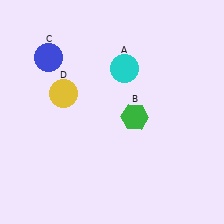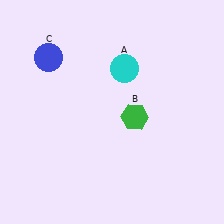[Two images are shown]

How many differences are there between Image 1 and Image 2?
There is 1 difference between the two images.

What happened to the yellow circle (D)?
The yellow circle (D) was removed in Image 2. It was in the top-left area of Image 1.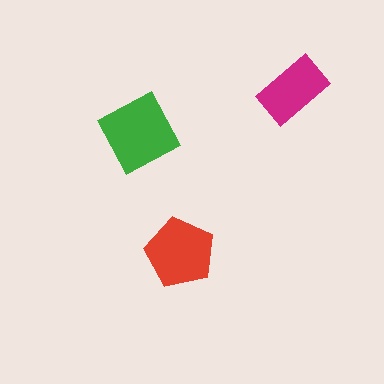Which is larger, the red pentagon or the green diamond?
The green diamond.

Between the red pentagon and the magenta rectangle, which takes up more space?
The red pentagon.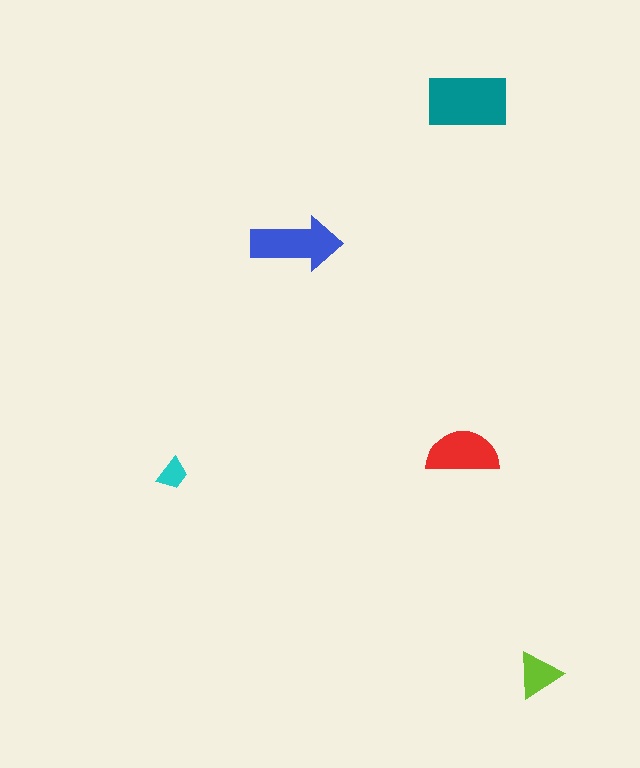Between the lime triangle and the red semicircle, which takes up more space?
The red semicircle.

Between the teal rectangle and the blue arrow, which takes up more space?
The teal rectangle.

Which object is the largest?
The teal rectangle.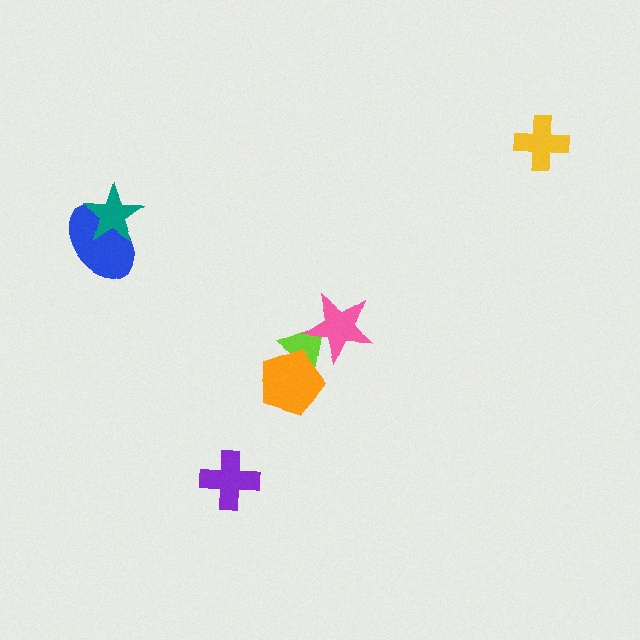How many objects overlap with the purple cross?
0 objects overlap with the purple cross.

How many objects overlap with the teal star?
1 object overlaps with the teal star.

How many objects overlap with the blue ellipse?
1 object overlaps with the blue ellipse.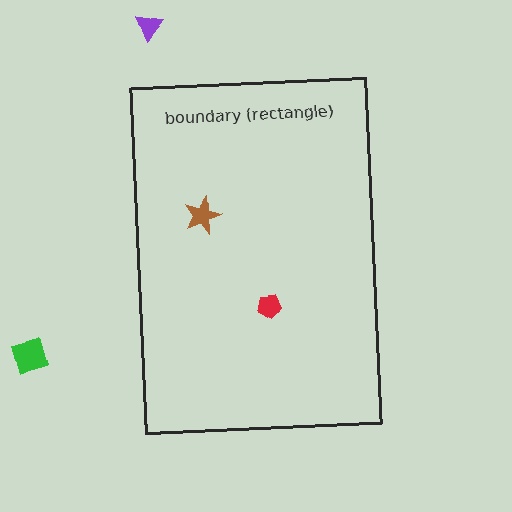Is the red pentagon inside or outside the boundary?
Inside.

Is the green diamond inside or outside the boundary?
Outside.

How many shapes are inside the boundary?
2 inside, 2 outside.